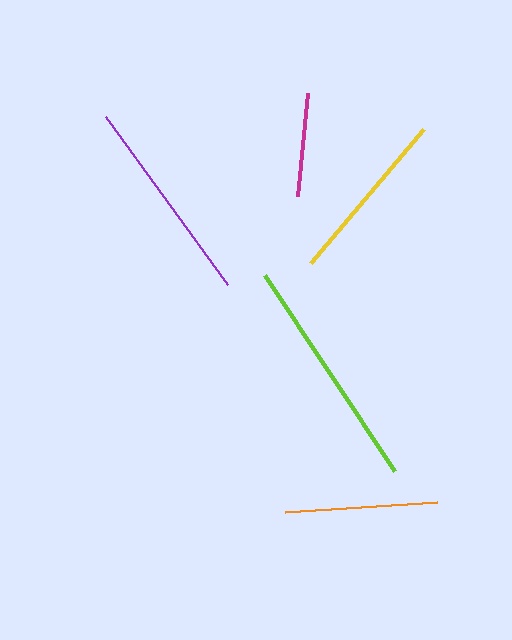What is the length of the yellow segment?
The yellow segment is approximately 175 pixels long.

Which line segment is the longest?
The lime line is the longest at approximately 235 pixels.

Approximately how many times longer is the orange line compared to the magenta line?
The orange line is approximately 1.5 times the length of the magenta line.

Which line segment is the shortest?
The magenta line is the shortest at approximately 104 pixels.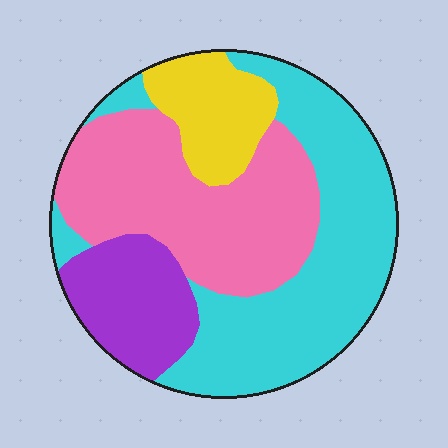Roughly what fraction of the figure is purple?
Purple takes up about one sixth (1/6) of the figure.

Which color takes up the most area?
Cyan, at roughly 40%.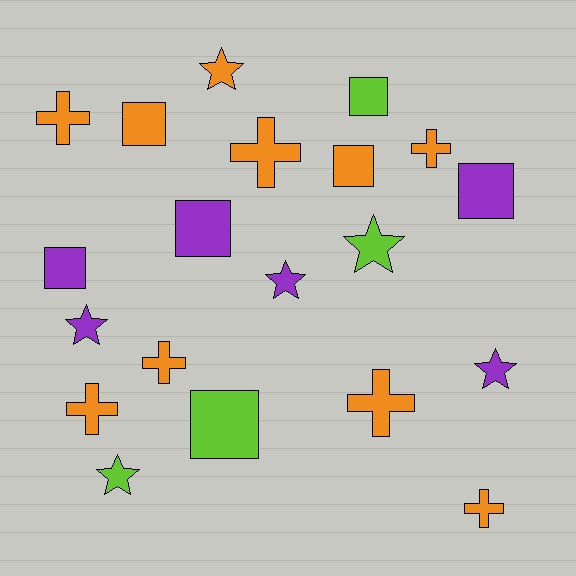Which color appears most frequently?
Orange, with 10 objects.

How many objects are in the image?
There are 20 objects.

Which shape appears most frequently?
Cross, with 7 objects.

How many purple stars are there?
There are 3 purple stars.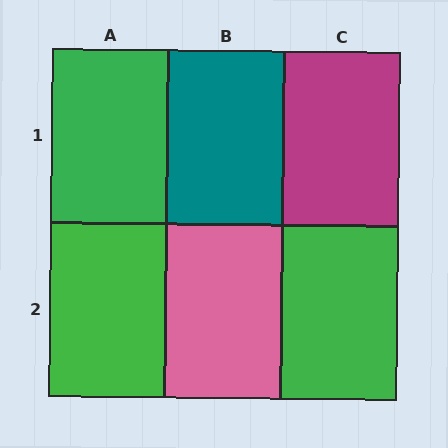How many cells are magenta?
1 cell is magenta.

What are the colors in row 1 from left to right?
Green, teal, magenta.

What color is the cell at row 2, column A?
Green.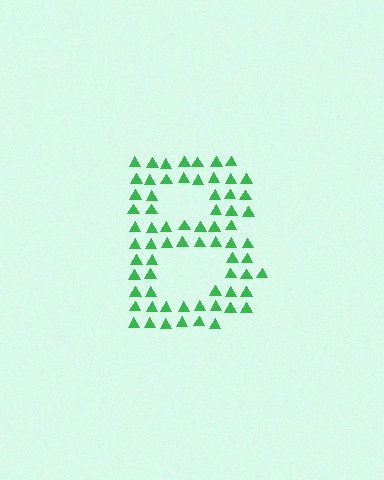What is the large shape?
The large shape is the letter B.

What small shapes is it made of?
It is made of small triangles.